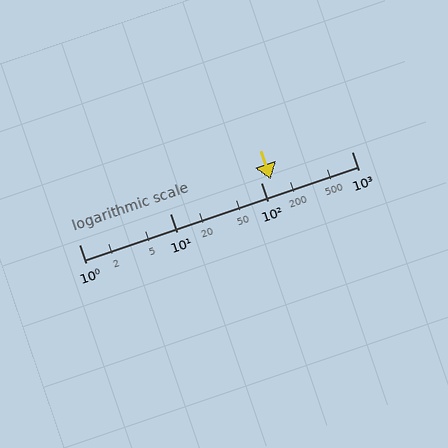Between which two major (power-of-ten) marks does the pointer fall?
The pointer is between 100 and 1000.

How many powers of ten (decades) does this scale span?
The scale spans 3 decades, from 1 to 1000.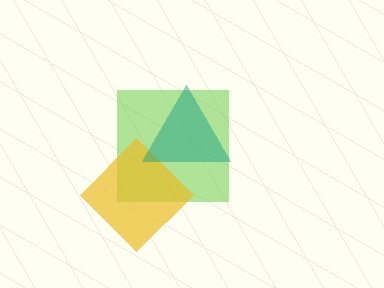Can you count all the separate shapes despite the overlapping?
Yes, there are 3 separate shapes.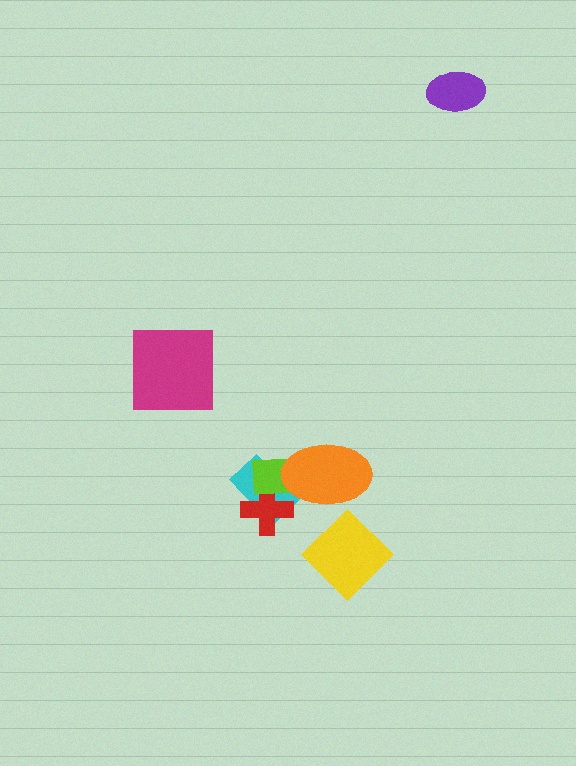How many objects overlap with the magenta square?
0 objects overlap with the magenta square.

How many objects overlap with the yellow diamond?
0 objects overlap with the yellow diamond.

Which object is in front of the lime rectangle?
The orange ellipse is in front of the lime rectangle.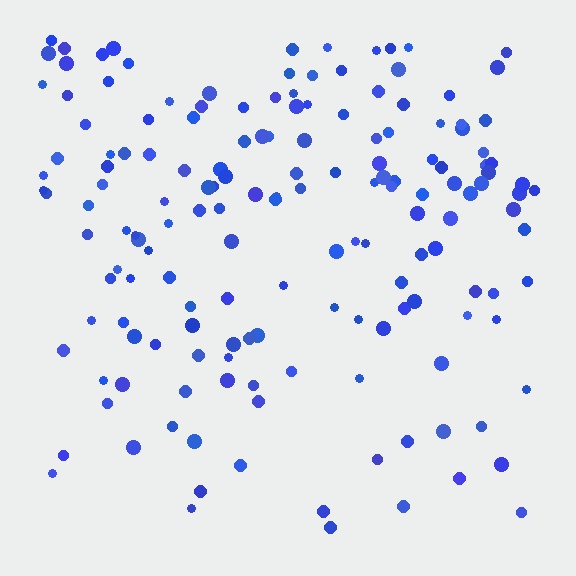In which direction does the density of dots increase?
From bottom to top, with the top side densest.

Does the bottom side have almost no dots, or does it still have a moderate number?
Still a moderate number, just noticeably fewer than the top.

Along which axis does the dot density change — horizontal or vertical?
Vertical.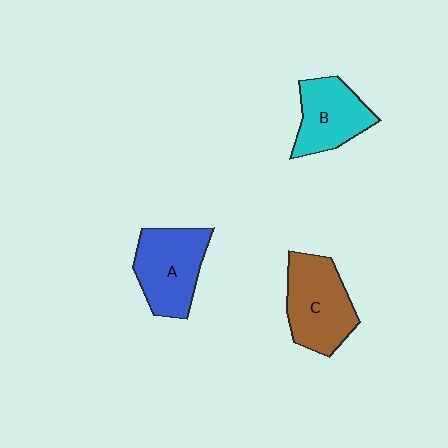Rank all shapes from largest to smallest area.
From largest to smallest: C (brown), A (blue), B (cyan).